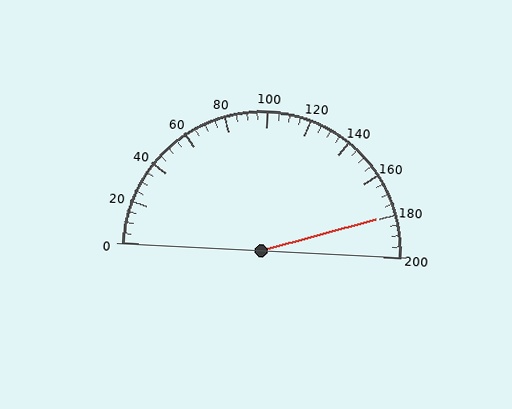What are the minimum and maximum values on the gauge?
The gauge ranges from 0 to 200.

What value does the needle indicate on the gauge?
The needle indicates approximately 180.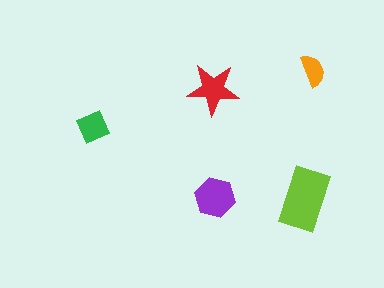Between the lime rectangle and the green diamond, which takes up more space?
The lime rectangle.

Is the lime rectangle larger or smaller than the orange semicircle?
Larger.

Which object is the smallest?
The orange semicircle.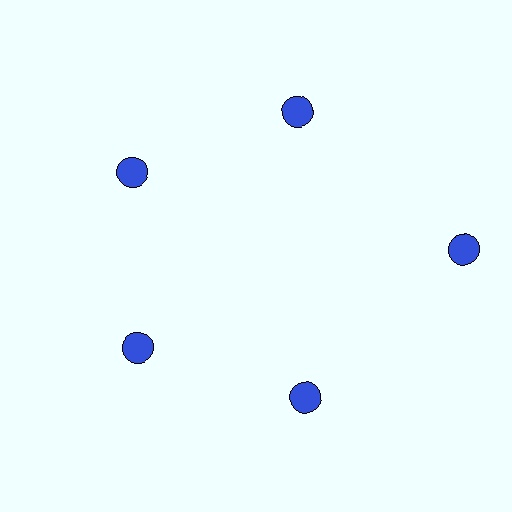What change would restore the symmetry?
The symmetry would be restored by moving it inward, back onto the ring so that all 5 circles sit at equal angles and equal distance from the center.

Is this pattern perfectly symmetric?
No. The 5 blue circles are arranged in a ring, but one element near the 3 o'clock position is pushed outward from the center, breaking the 5-fold rotational symmetry.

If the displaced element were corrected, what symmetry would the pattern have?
It would have 5-fold rotational symmetry — the pattern would map onto itself every 72 degrees.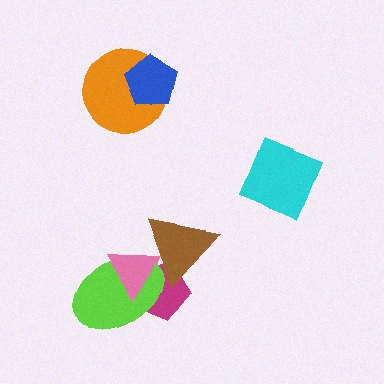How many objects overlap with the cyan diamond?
0 objects overlap with the cyan diamond.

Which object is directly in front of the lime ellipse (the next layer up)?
The brown triangle is directly in front of the lime ellipse.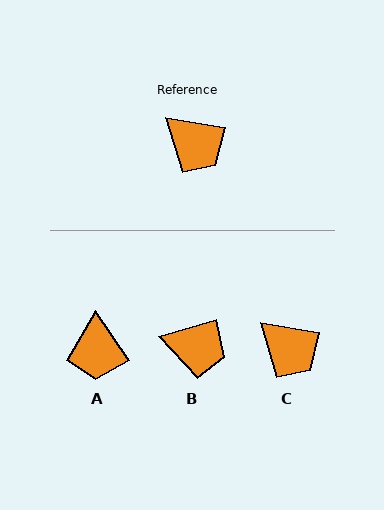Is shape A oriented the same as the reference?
No, it is off by about 47 degrees.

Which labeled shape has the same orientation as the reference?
C.